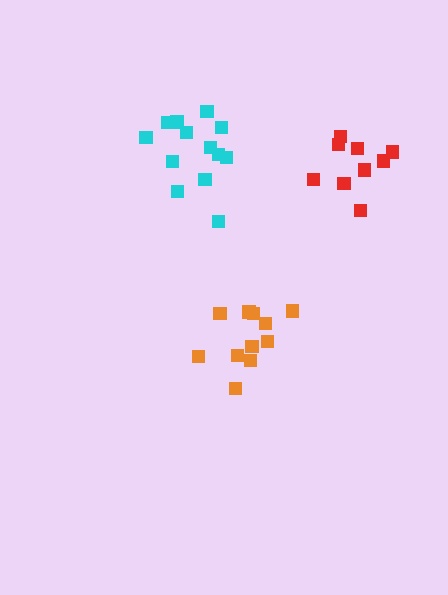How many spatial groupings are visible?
There are 3 spatial groupings.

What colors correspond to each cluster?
The clusters are colored: orange, cyan, red.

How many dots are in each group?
Group 1: 11 dots, Group 2: 13 dots, Group 3: 9 dots (33 total).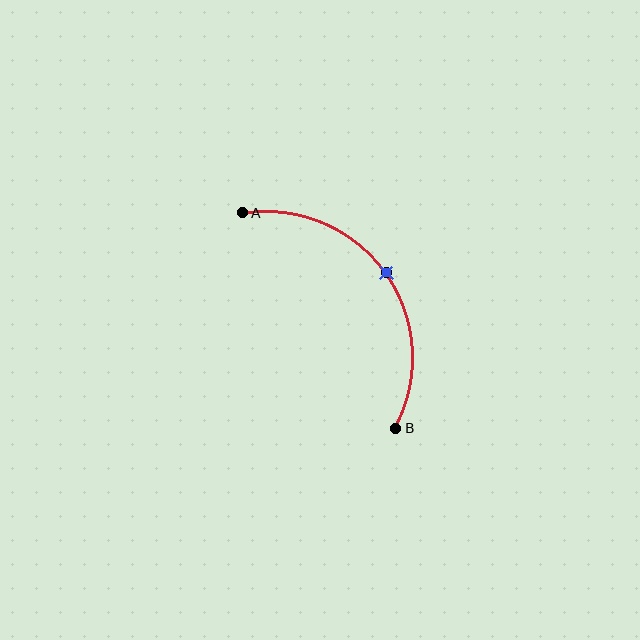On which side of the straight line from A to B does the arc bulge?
The arc bulges above and to the right of the straight line connecting A and B.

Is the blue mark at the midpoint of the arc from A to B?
Yes. The blue mark lies on the arc at equal arc-length from both A and B — it is the arc midpoint.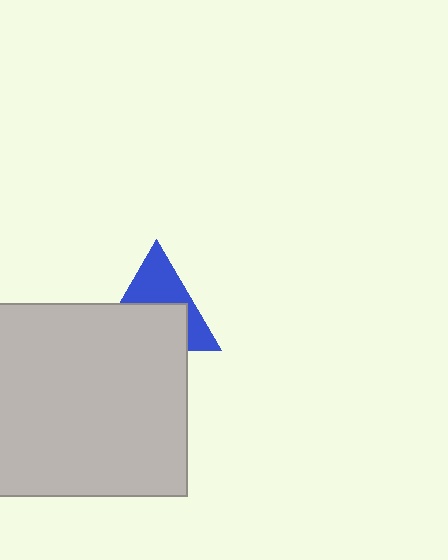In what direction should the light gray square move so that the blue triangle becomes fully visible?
The light gray square should move down. That is the shortest direction to clear the overlap and leave the blue triangle fully visible.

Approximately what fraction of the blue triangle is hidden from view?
Roughly 53% of the blue triangle is hidden behind the light gray square.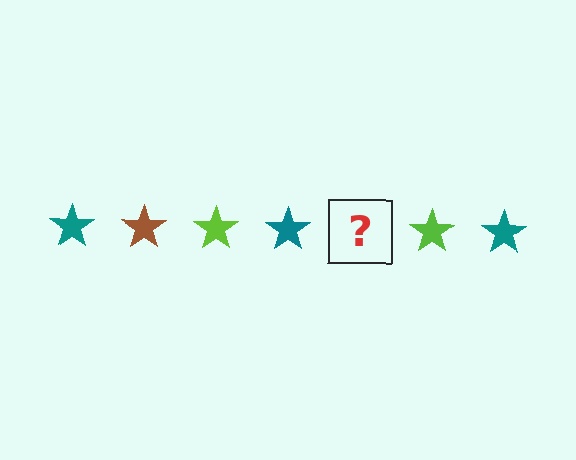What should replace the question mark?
The question mark should be replaced with a brown star.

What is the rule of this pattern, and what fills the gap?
The rule is that the pattern cycles through teal, brown, lime stars. The gap should be filled with a brown star.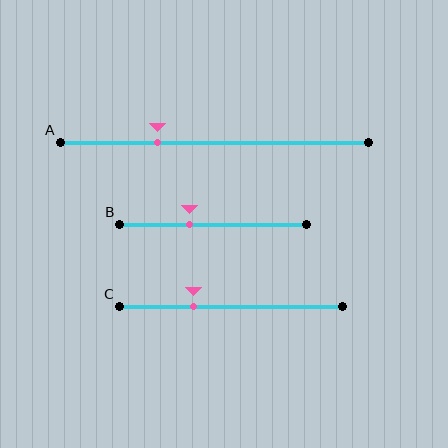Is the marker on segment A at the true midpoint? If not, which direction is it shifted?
No, the marker on segment A is shifted to the left by about 19% of the segment length.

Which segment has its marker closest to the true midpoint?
Segment B has its marker closest to the true midpoint.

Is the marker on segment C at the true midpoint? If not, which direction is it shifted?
No, the marker on segment C is shifted to the left by about 16% of the segment length.